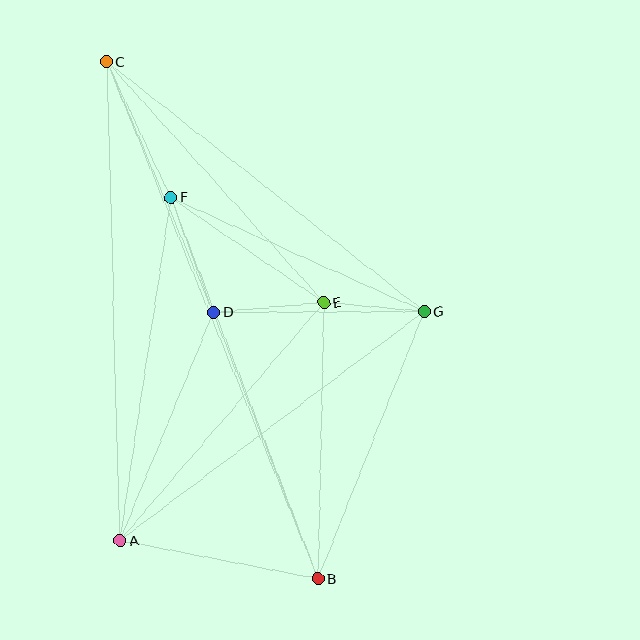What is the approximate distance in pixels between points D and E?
The distance between D and E is approximately 111 pixels.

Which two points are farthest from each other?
Points B and C are farthest from each other.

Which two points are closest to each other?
Points E and G are closest to each other.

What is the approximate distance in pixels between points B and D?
The distance between B and D is approximately 286 pixels.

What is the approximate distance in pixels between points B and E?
The distance between B and E is approximately 276 pixels.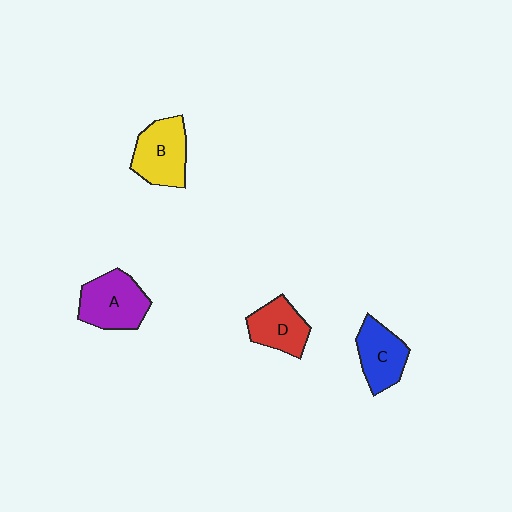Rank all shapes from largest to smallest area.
From largest to smallest: A (purple), B (yellow), C (blue), D (red).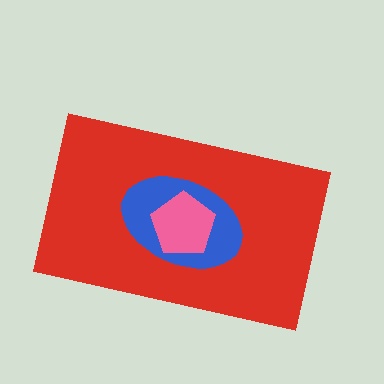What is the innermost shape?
The pink pentagon.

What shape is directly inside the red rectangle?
The blue ellipse.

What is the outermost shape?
The red rectangle.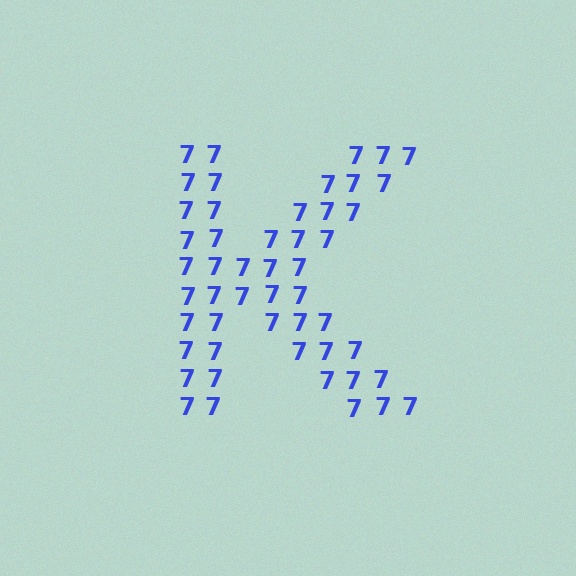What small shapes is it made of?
It is made of small digit 7's.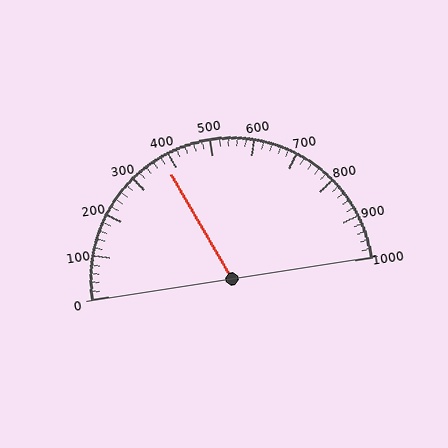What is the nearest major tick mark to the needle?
The nearest major tick mark is 400.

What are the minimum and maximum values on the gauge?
The gauge ranges from 0 to 1000.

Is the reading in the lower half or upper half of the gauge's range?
The reading is in the lower half of the range (0 to 1000).